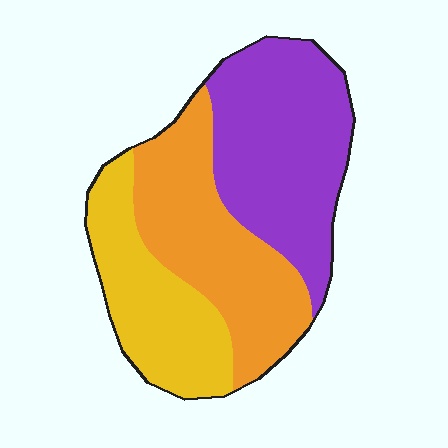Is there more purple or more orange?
Purple.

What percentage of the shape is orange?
Orange takes up about one third (1/3) of the shape.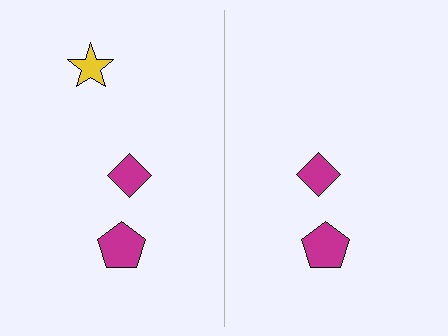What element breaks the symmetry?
A yellow star is missing from the right side.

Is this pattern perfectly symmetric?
No, the pattern is not perfectly symmetric. A yellow star is missing from the right side.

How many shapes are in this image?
There are 5 shapes in this image.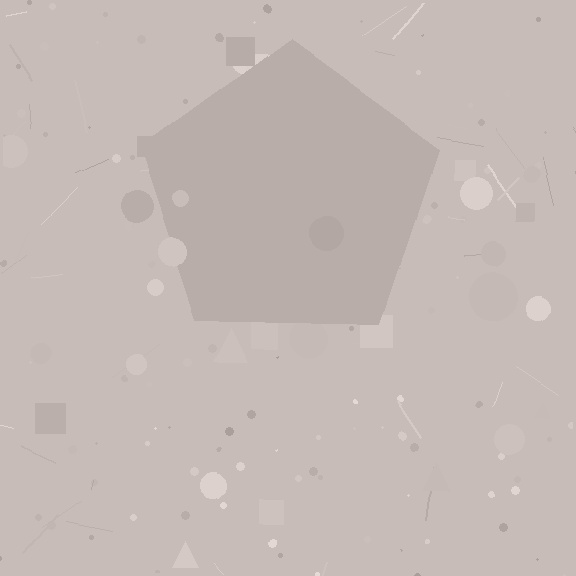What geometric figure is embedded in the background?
A pentagon is embedded in the background.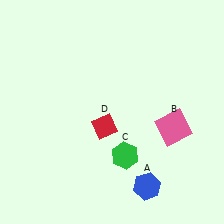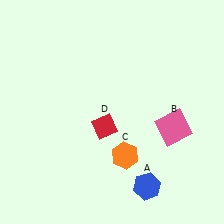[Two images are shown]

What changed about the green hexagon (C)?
In Image 1, C is green. In Image 2, it changed to orange.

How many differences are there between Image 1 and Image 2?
There is 1 difference between the two images.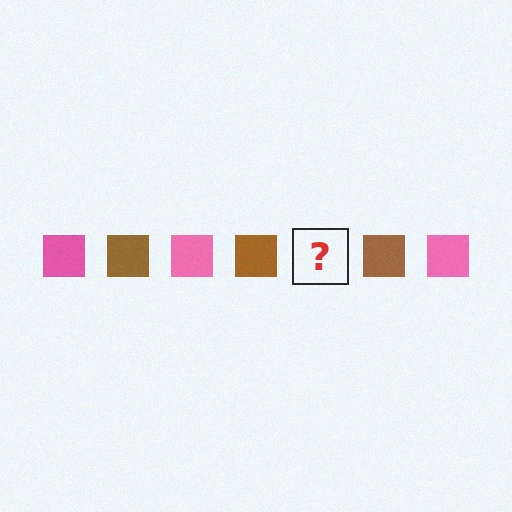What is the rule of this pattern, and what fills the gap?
The rule is that the pattern cycles through pink, brown squares. The gap should be filled with a pink square.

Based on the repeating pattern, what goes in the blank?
The blank should be a pink square.